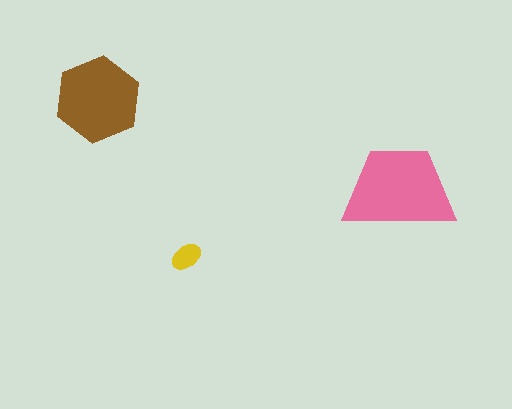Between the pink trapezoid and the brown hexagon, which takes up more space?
The pink trapezoid.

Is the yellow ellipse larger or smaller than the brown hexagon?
Smaller.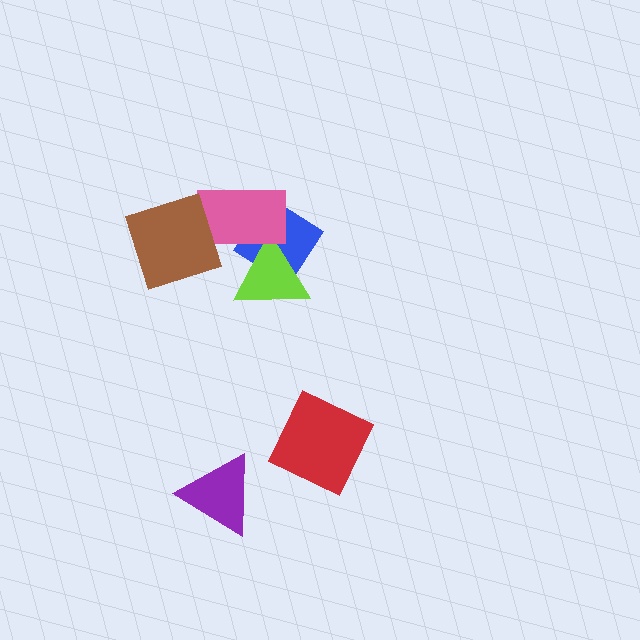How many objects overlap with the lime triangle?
2 objects overlap with the lime triangle.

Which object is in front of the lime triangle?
The pink rectangle is in front of the lime triangle.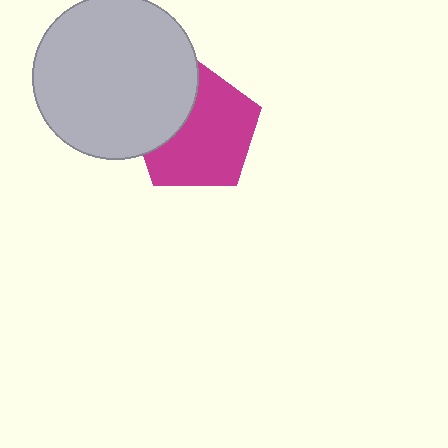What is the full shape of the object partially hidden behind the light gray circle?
The partially hidden object is a magenta pentagon.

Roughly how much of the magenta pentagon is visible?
Most of it is visible (roughly 68%).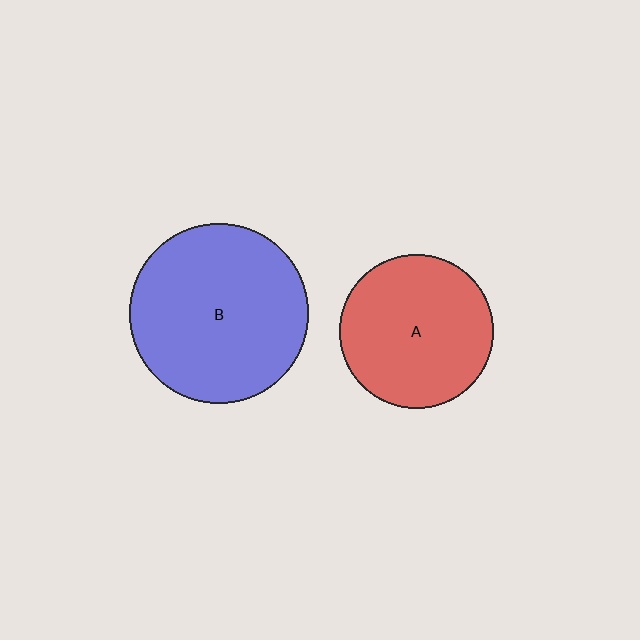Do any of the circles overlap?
No, none of the circles overlap.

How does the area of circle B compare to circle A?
Approximately 1.4 times.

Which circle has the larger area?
Circle B (blue).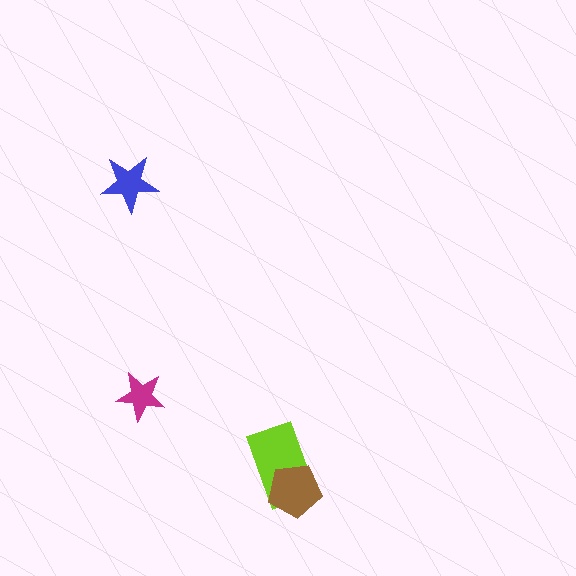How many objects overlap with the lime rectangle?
1 object overlaps with the lime rectangle.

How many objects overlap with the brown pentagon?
1 object overlaps with the brown pentagon.